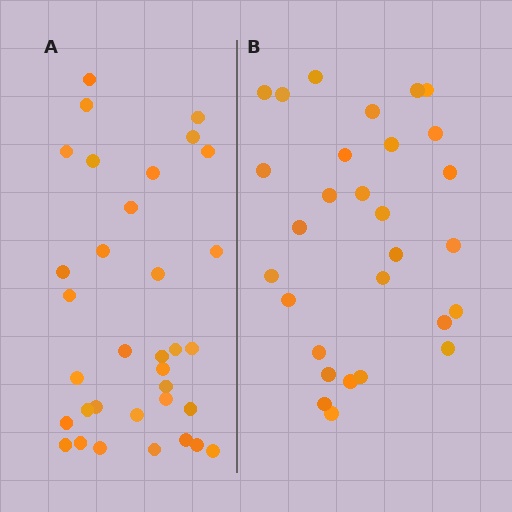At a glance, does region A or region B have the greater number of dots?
Region A (the left region) has more dots.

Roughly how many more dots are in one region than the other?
Region A has about 5 more dots than region B.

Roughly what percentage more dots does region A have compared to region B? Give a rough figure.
About 15% more.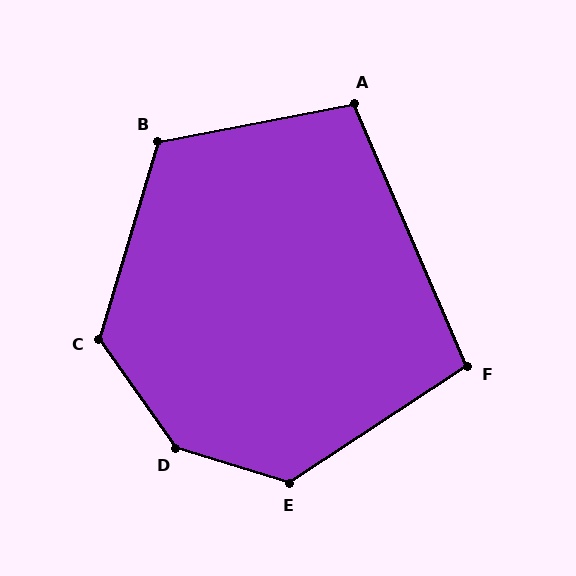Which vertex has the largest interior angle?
D, at approximately 142 degrees.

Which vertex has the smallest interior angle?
F, at approximately 100 degrees.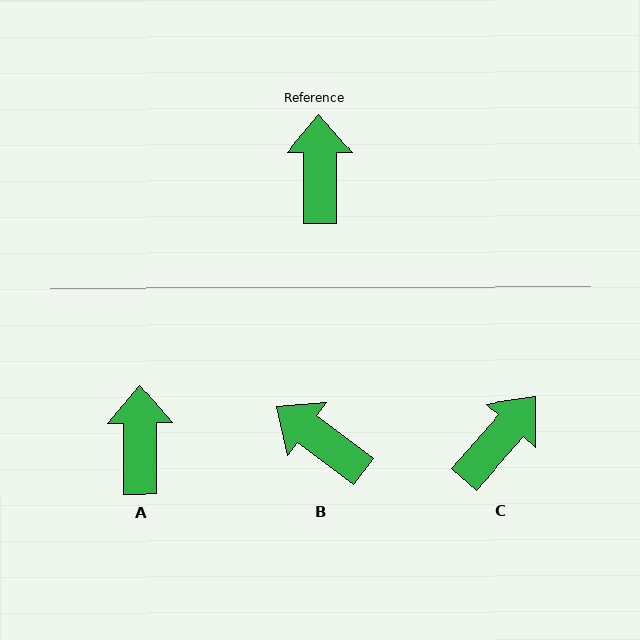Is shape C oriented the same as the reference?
No, it is off by about 42 degrees.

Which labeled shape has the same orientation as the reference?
A.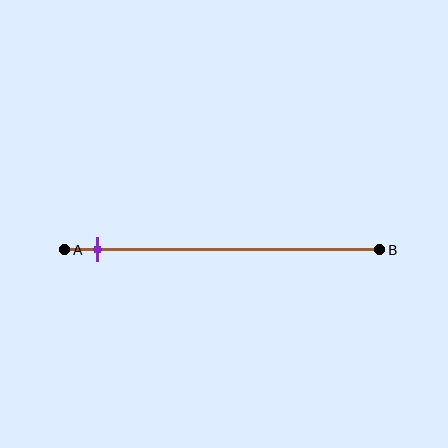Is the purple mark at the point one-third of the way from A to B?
No, the mark is at about 10% from A, not at the 33% one-third point.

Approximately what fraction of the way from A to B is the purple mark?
The purple mark is approximately 10% of the way from A to B.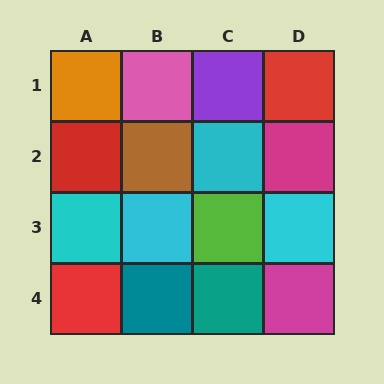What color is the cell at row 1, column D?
Red.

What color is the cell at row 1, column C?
Purple.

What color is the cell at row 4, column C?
Teal.